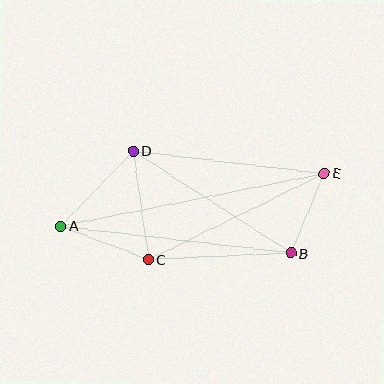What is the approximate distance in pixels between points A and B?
The distance between A and B is approximately 231 pixels.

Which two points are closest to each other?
Points B and E are closest to each other.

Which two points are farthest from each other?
Points A and E are farthest from each other.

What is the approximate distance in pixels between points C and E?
The distance between C and E is approximately 196 pixels.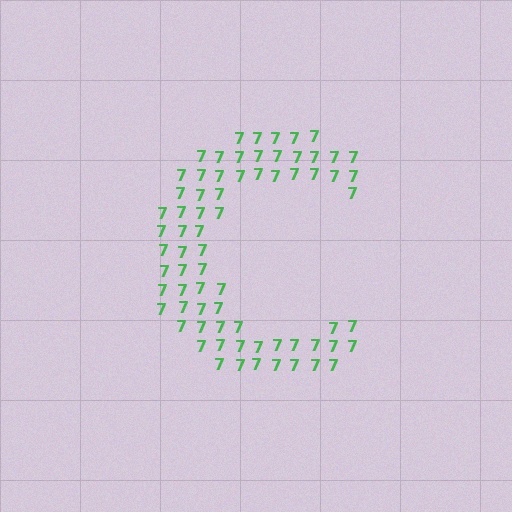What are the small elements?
The small elements are digit 7's.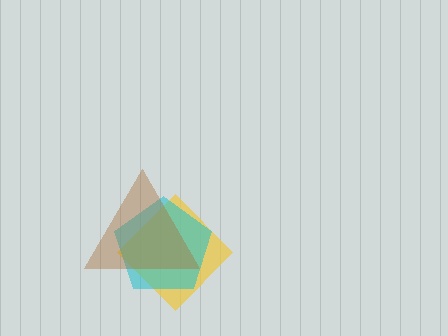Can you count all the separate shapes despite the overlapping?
Yes, there are 3 separate shapes.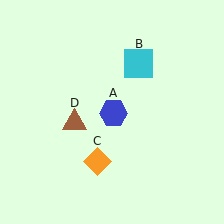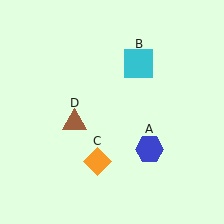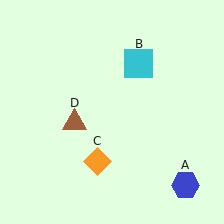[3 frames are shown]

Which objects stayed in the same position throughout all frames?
Cyan square (object B) and orange diamond (object C) and brown triangle (object D) remained stationary.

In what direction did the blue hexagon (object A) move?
The blue hexagon (object A) moved down and to the right.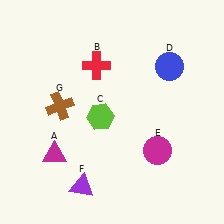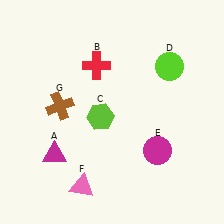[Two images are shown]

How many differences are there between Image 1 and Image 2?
There are 2 differences between the two images.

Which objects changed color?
D changed from blue to lime. F changed from purple to pink.